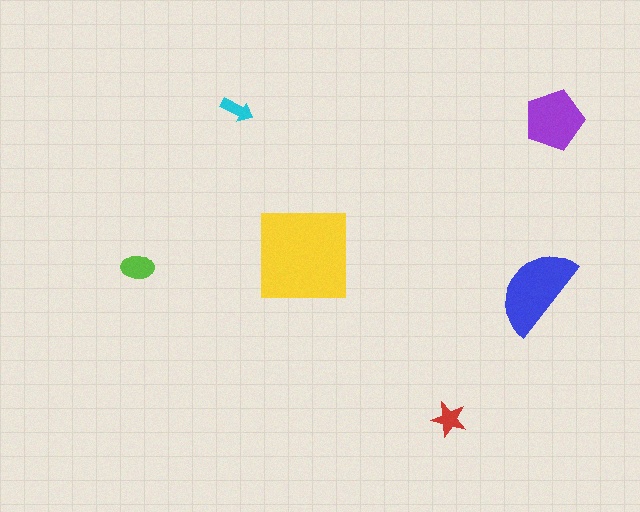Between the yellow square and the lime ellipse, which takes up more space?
The yellow square.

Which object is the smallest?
The cyan arrow.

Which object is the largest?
The yellow square.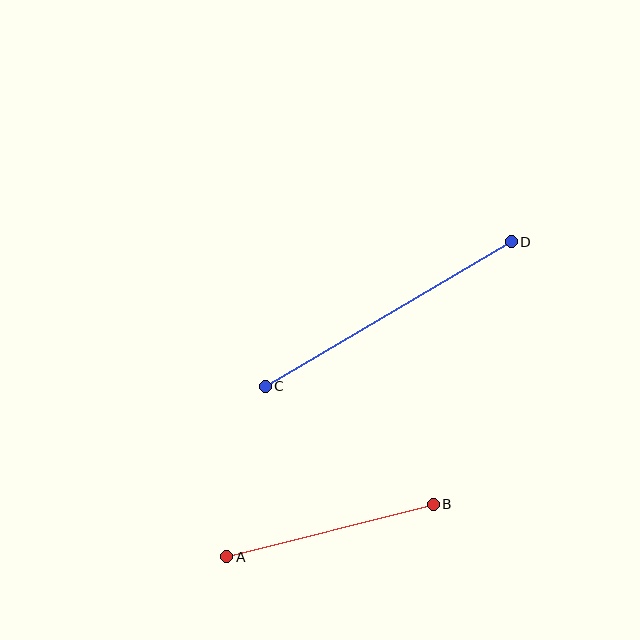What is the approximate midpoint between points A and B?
The midpoint is at approximately (330, 531) pixels.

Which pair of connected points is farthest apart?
Points C and D are farthest apart.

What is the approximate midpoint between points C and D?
The midpoint is at approximately (388, 314) pixels.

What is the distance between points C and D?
The distance is approximately 286 pixels.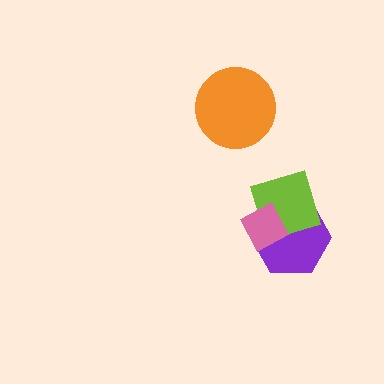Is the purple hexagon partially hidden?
Yes, it is partially covered by another shape.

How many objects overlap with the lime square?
2 objects overlap with the lime square.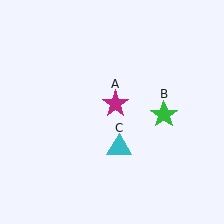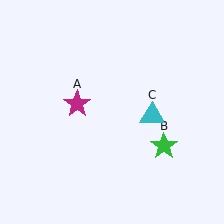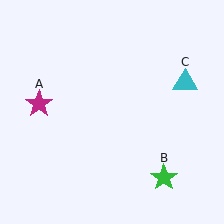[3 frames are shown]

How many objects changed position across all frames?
3 objects changed position: magenta star (object A), green star (object B), cyan triangle (object C).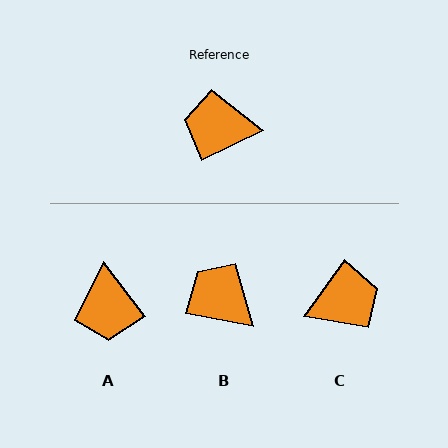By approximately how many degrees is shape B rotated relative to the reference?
Approximately 37 degrees clockwise.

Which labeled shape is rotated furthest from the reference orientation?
C, about 152 degrees away.